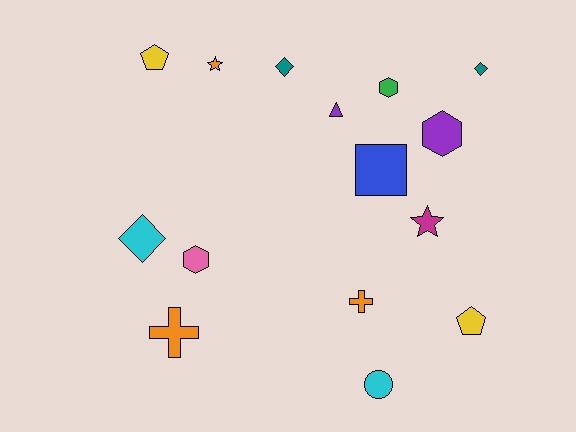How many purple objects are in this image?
There are 2 purple objects.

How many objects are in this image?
There are 15 objects.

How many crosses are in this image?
There are 2 crosses.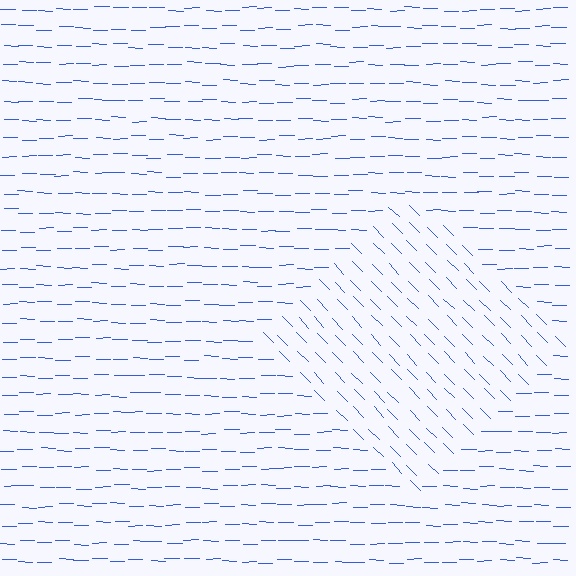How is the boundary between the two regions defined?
The boundary is defined purely by a change in line orientation (approximately 45 degrees difference). All lines are the same color and thickness.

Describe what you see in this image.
The image is filled with small blue line segments. A diamond region in the image has lines oriented differently from the surrounding lines, creating a visible texture boundary.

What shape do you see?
I see a diamond.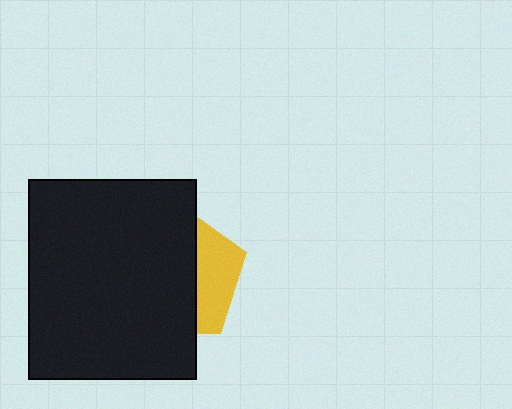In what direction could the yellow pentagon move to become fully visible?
The yellow pentagon could move right. That would shift it out from behind the black rectangle entirely.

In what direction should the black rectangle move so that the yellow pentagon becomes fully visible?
The black rectangle should move left. That is the shortest direction to clear the overlap and leave the yellow pentagon fully visible.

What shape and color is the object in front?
The object in front is a black rectangle.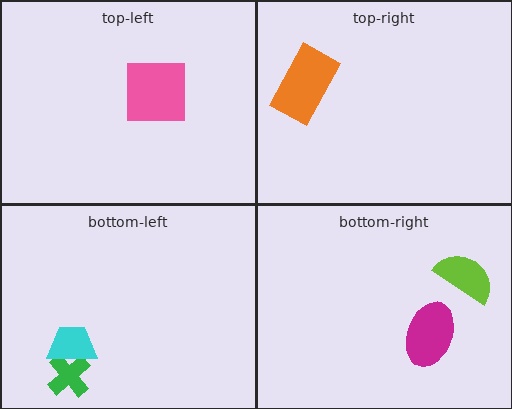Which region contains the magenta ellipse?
The bottom-right region.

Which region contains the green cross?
The bottom-left region.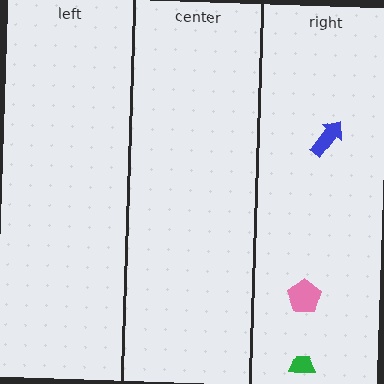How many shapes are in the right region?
3.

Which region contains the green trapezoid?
The right region.